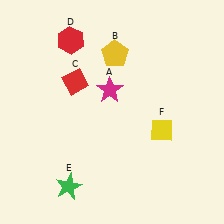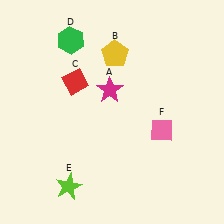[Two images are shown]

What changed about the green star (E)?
In Image 1, E is green. In Image 2, it changed to lime.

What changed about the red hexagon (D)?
In Image 1, D is red. In Image 2, it changed to green.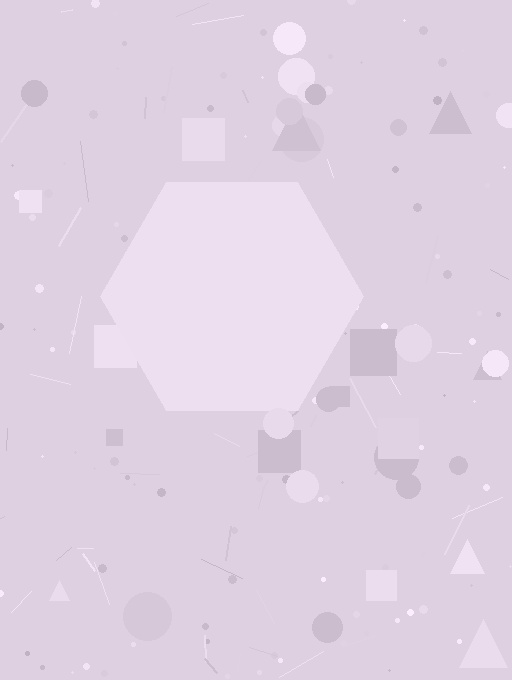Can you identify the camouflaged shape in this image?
The camouflaged shape is a hexagon.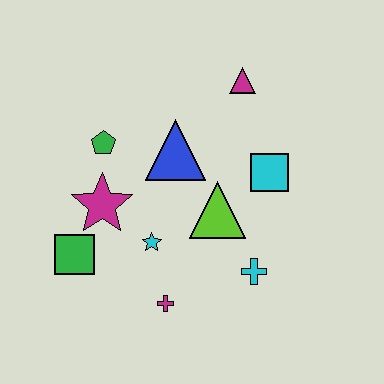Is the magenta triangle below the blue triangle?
No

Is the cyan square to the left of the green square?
No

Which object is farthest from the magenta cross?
The magenta triangle is farthest from the magenta cross.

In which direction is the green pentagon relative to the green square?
The green pentagon is above the green square.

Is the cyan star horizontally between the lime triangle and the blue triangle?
No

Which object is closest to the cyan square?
The lime triangle is closest to the cyan square.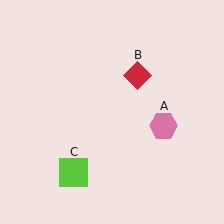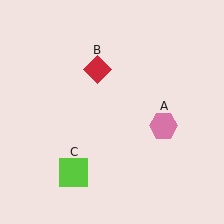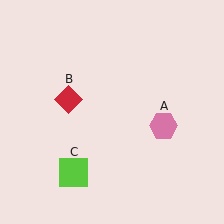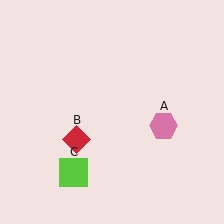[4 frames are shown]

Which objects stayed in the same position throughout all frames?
Pink hexagon (object A) and lime square (object C) remained stationary.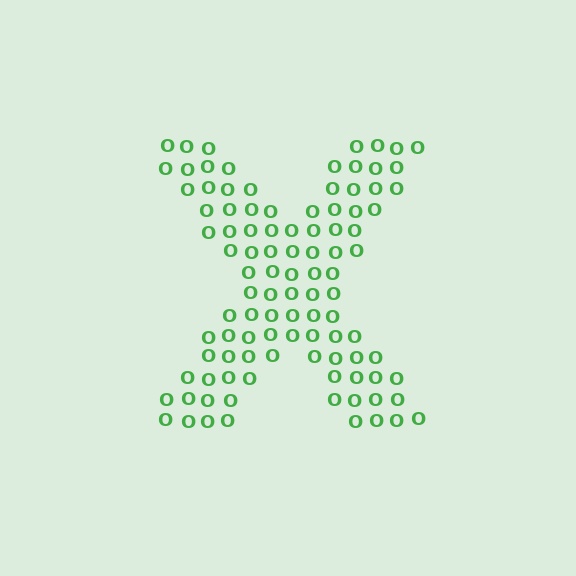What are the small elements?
The small elements are letter O's.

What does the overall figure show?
The overall figure shows the letter X.